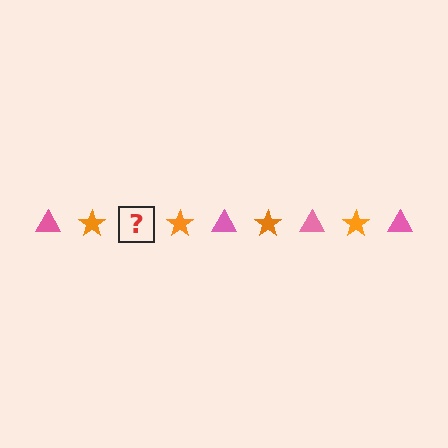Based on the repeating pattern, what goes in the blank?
The blank should be a pink triangle.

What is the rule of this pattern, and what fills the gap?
The rule is that the pattern alternates between pink triangle and orange star. The gap should be filled with a pink triangle.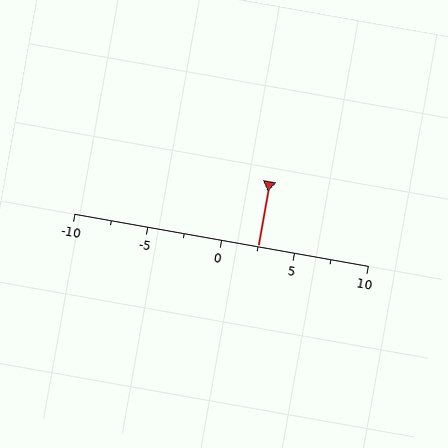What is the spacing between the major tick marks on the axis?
The major ticks are spaced 5 apart.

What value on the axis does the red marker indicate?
The marker indicates approximately 2.5.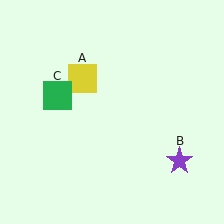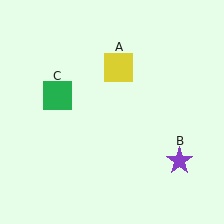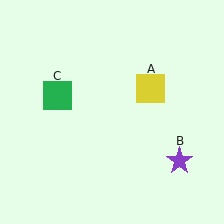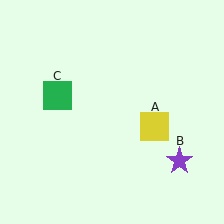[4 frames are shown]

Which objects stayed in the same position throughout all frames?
Purple star (object B) and green square (object C) remained stationary.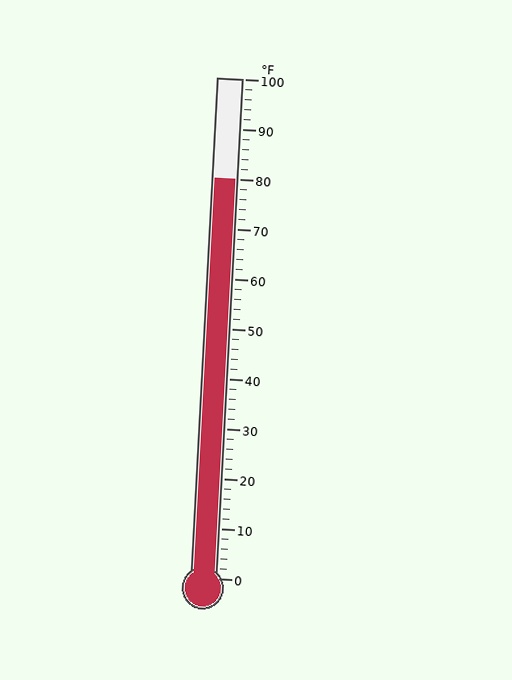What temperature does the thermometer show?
The thermometer shows approximately 80°F.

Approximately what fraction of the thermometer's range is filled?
The thermometer is filled to approximately 80% of its range.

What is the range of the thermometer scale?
The thermometer scale ranges from 0°F to 100°F.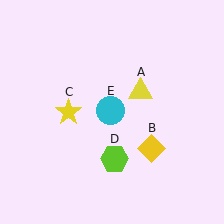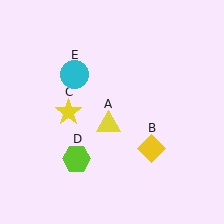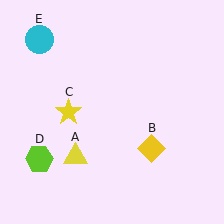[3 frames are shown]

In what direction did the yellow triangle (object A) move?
The yellow triangle (object A) moved down and to the left.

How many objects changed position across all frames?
3 objects changed position: yellow triangle (object A), lime hexagon (object D), cyan circle (object E).